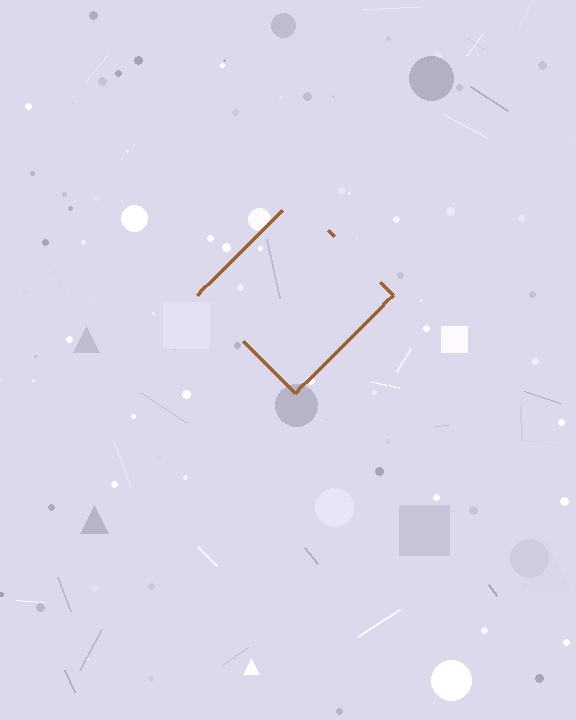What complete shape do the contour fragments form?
The contour fragments form a diamond.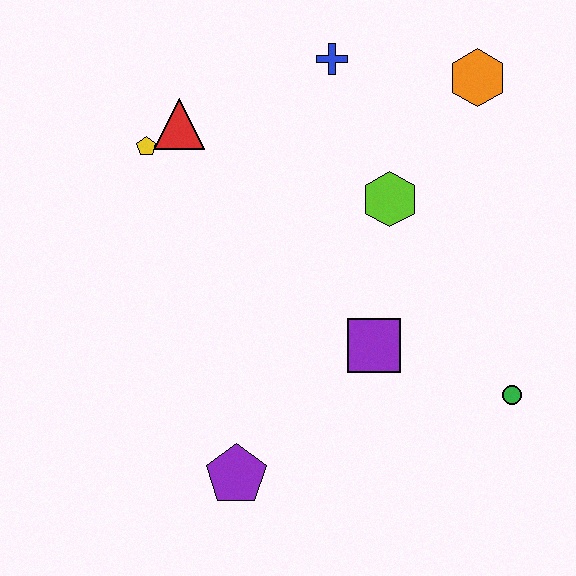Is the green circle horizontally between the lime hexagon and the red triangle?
No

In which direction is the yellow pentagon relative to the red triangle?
The yellow pentagon is to the left of the red triangle.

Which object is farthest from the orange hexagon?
The purple pentagon is farthest from the orange hexagon.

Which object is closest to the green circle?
The purple square is closest to the green circle.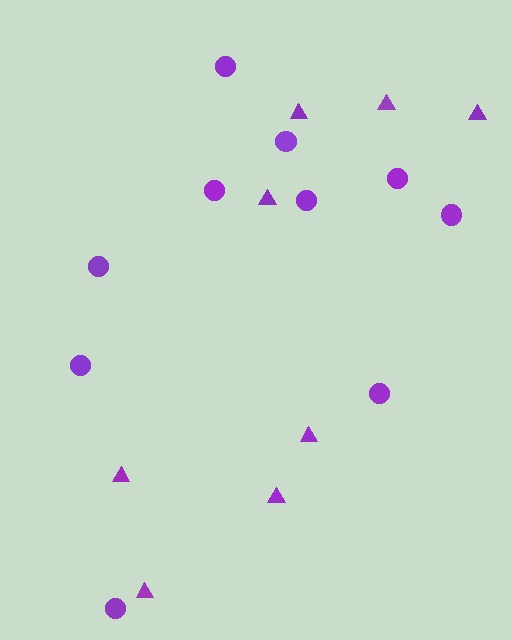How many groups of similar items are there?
There are 2 groups: one group of circles (10) and one group of triangles (8).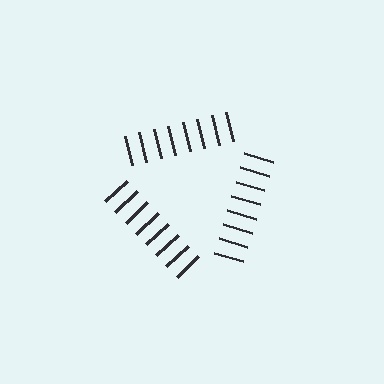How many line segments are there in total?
24 — 8 along each of the 3 edges.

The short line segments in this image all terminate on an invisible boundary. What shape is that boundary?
An illusory triangle — the line segments terminate on its edges but no continuous stroke is drawn.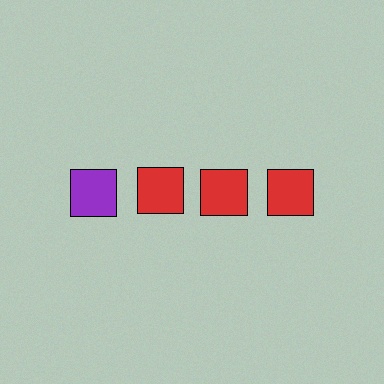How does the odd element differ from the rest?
It has a different color: purple instead of red.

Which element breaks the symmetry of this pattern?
The purple square in the top row, leftmost column breaks the symmetry. All other shapes are red squares.